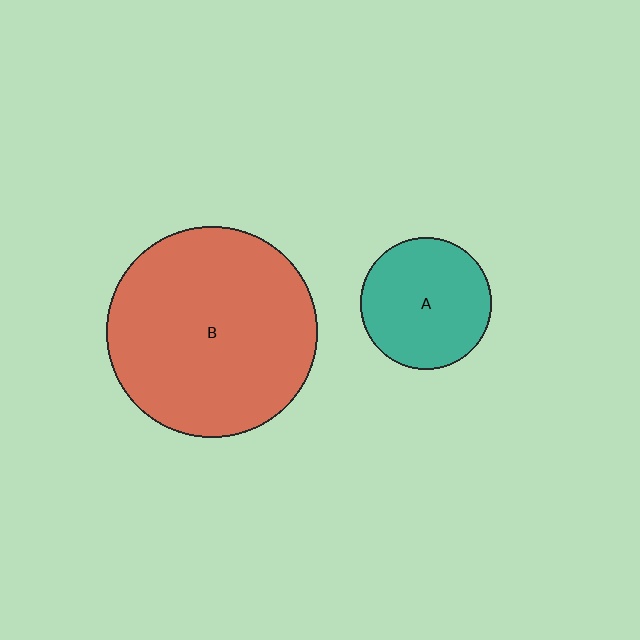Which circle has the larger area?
Circle B (red).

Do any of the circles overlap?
No, none of the circles overlap.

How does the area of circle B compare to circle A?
Approximately 2.6 times.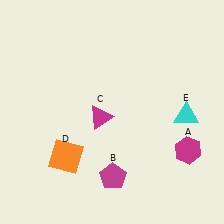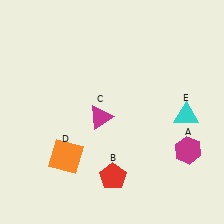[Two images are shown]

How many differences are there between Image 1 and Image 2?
There is 1 difference between the two images.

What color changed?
The pentagon (B) changed from magenta in Image 1 to red in Image 2.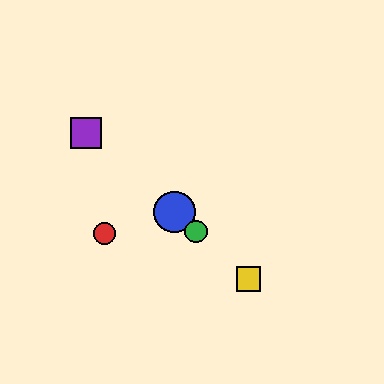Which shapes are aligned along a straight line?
The blue circle, the green circle, the yellow square, the purple square are aligned along a straight line.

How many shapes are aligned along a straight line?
4 shapes (the blue circle, the green circle, the yellow square, the purple square) are aligned along a straight line.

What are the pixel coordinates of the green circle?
The green circle is at (196, 231).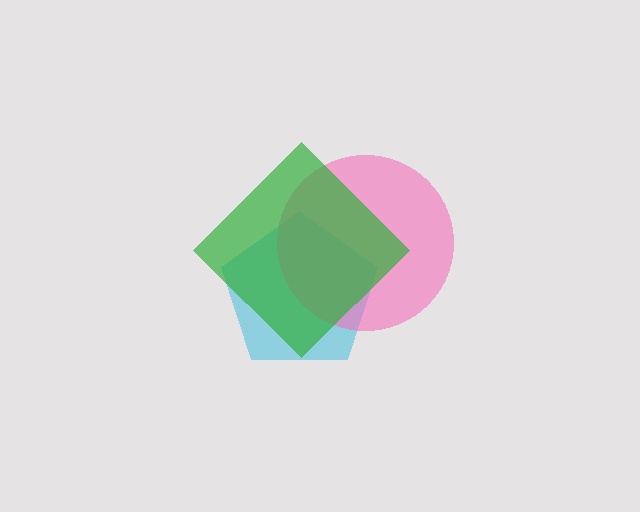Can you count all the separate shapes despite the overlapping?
Yes, there are 3 separate shapes.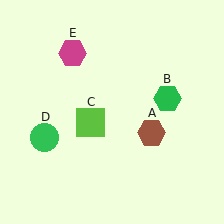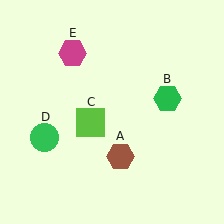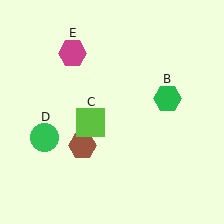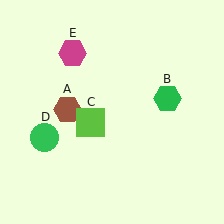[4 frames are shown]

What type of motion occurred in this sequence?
The brown hexagon (object A) rotated clockwise around the center of the scene.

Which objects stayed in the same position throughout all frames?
Green hexagon (object B) and lime square (object C) and green circle (object D) and magenta hexagon (object E) remained stationary.